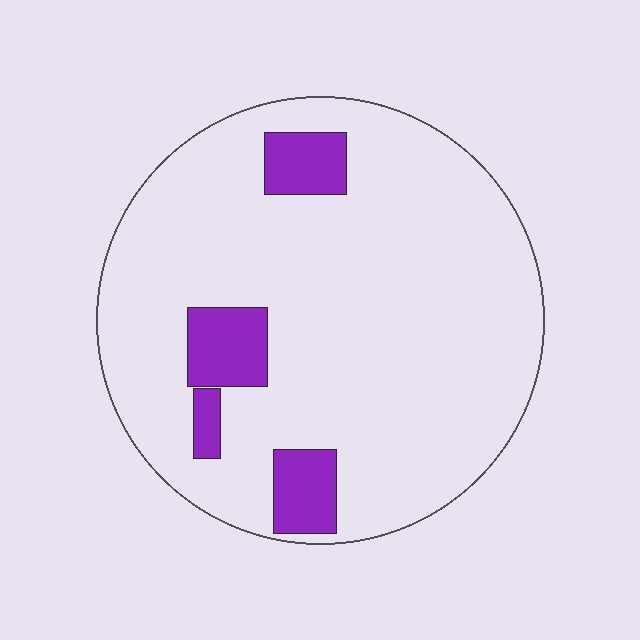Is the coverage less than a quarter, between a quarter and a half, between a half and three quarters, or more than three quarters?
Less than a quarter.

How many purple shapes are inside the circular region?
4.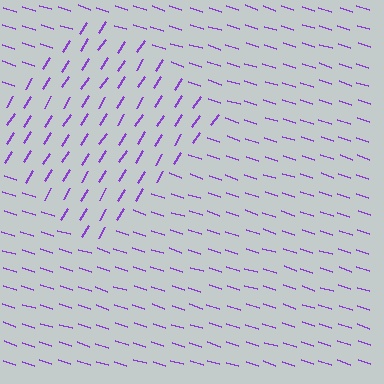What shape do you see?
I see a diamond.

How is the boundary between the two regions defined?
The boundary is defined purely by a change in line orientation (approximately 76 degrees difference). All lines are the same color and thickness.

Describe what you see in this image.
The image is filled with small purple line segments. A diamond region in the image has lines oriented differently from the surrounding lines, creating a visible texture boundary.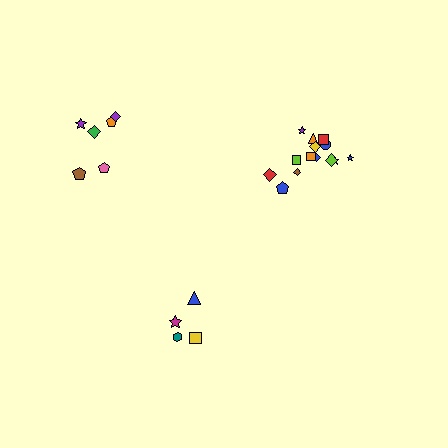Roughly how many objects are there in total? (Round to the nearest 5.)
Roughly 25 objects in total.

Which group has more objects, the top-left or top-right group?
The top-right group.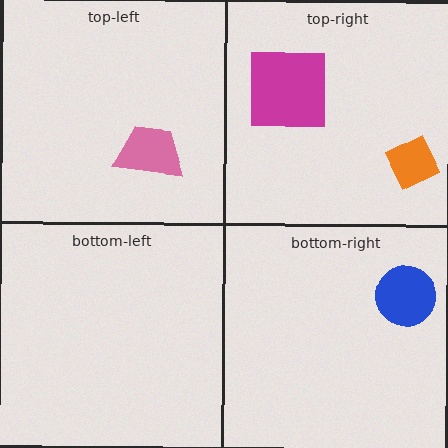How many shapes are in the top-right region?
2.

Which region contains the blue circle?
The bottom-right region.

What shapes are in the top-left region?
The pink trapezoid.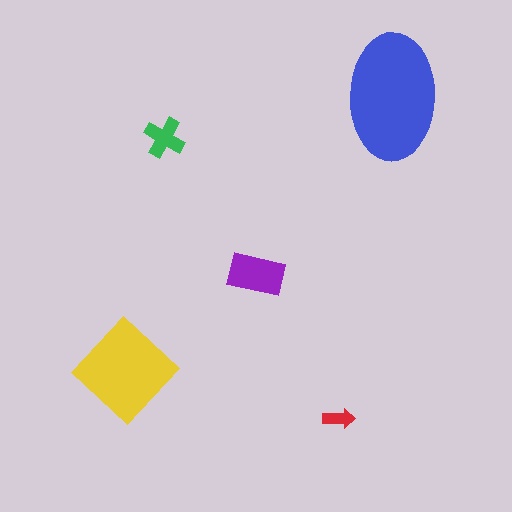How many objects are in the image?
There are 5 objects in the image.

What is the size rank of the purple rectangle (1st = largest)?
3rd.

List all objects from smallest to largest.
The red arrow, the green cross, the purple rectangle, the yellow diamond, the blue ellipse.